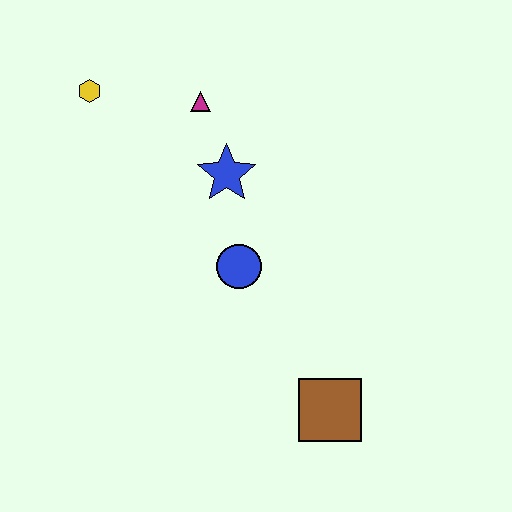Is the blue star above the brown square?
Yes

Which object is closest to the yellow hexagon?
The magenta triangle is closest to the yellow hexagon.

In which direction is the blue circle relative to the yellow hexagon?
The blue circle is below the yellow hexagon.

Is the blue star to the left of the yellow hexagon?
No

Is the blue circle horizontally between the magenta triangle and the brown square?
Yes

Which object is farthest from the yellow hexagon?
The brown square is farthest from the yellow hexagon.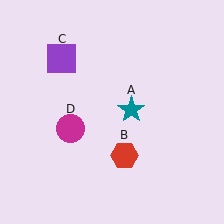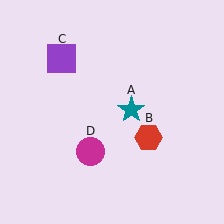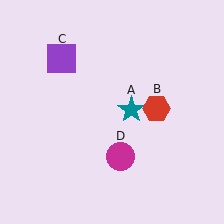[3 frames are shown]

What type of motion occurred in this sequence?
The red hexagon (object B), magenta circle (object D) rotated counterclockwise around the center of the scene.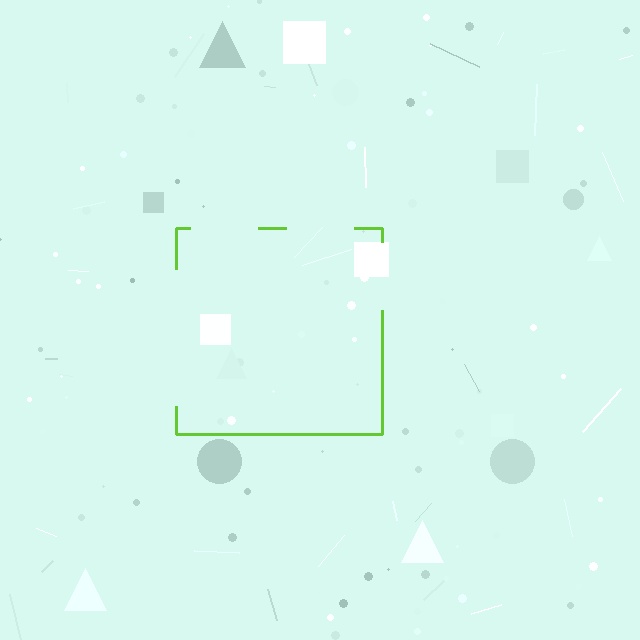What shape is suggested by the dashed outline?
The dashed outline suggests a square.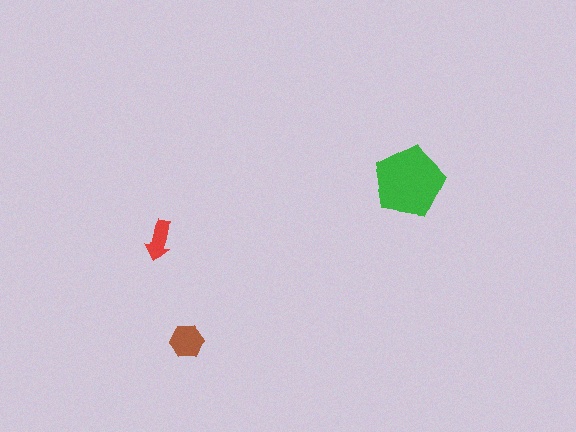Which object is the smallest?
The red arrow.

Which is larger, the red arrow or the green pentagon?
The green pentagon.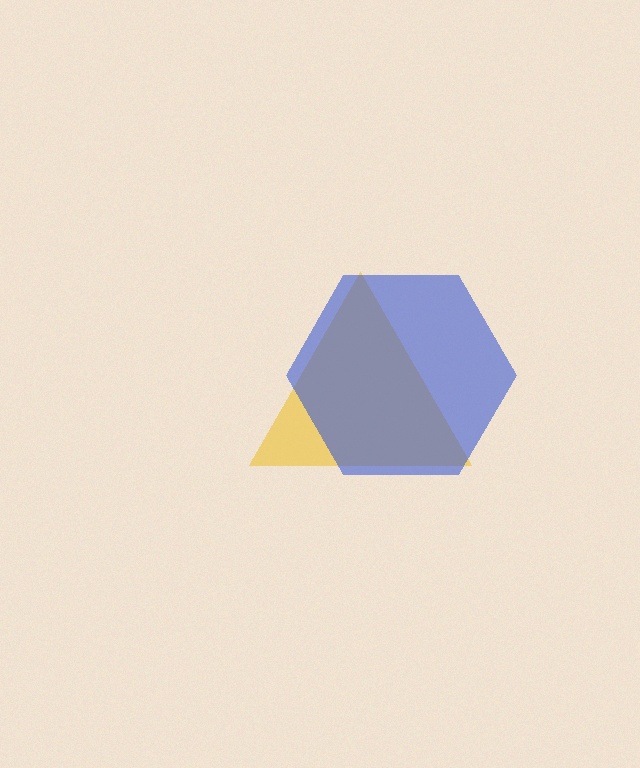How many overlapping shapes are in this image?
There are 2 overlapping shapes in the image.